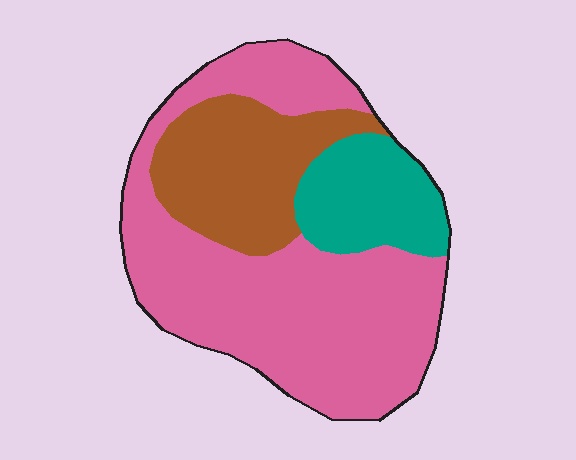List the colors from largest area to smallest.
From largest to smallest: pink, brown, teal.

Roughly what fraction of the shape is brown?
Brown takes up between a sixth and a third of the shape.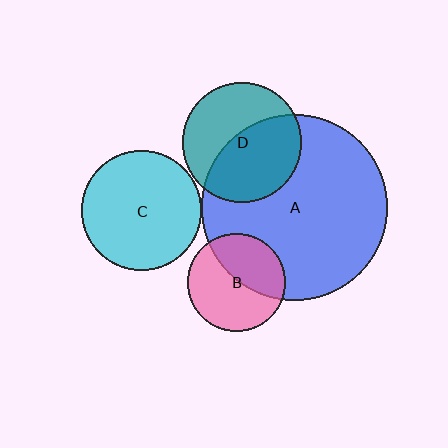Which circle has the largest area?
Circle A (blue).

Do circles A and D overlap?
Yes.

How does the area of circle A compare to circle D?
Approximately 2.4 times.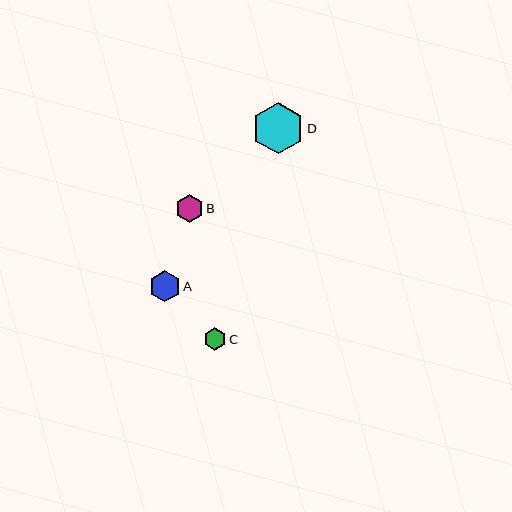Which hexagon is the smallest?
Hexagon C is the smallest with a size of approximately 22 pixels.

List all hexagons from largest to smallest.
From largest to smallest: D, A, B, C.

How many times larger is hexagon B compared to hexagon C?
Hexagon B is approximately 1.3 times the size of hexagon C.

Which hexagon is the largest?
Hexagon D is the largest with a size of approximately 51 pixels.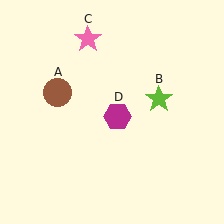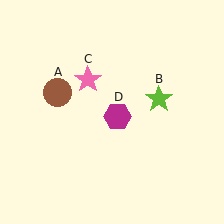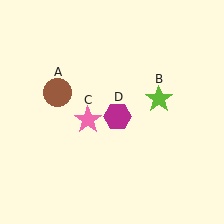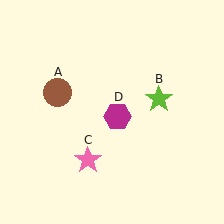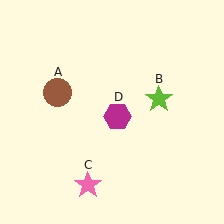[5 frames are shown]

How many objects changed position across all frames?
1 object changed position: pink star (object C).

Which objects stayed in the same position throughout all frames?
Brown circle (object A) and lime star (object B) and magenta hexagon (object D) remained stationary.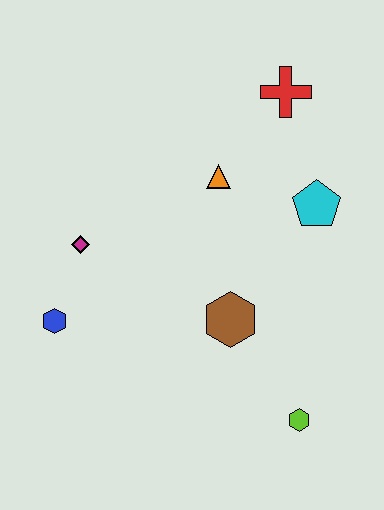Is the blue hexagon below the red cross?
Yes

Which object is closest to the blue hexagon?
The magenta diamond is closest to the blue hexagon.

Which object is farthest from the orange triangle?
The lime hexagon is farthest from the orange triangle.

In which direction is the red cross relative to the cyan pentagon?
The red cross is above the cyan pentagon.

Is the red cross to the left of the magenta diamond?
No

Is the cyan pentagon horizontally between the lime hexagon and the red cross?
No